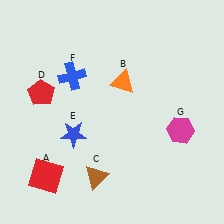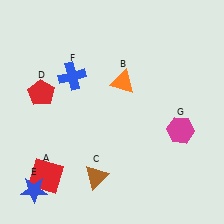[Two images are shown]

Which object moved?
The blue star (E) moved down.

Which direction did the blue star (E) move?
The blue star (E) moved down.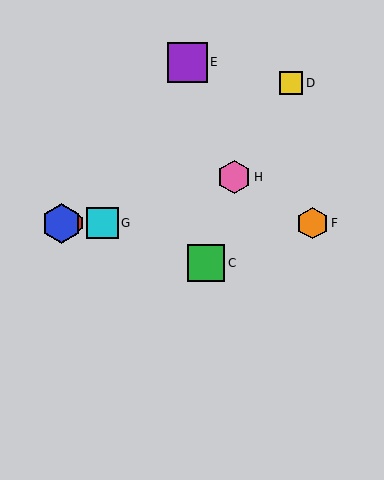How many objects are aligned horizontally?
4 objects (A, B, F, G) are aligned horizontally.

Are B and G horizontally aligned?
Yes, both are at y≈223.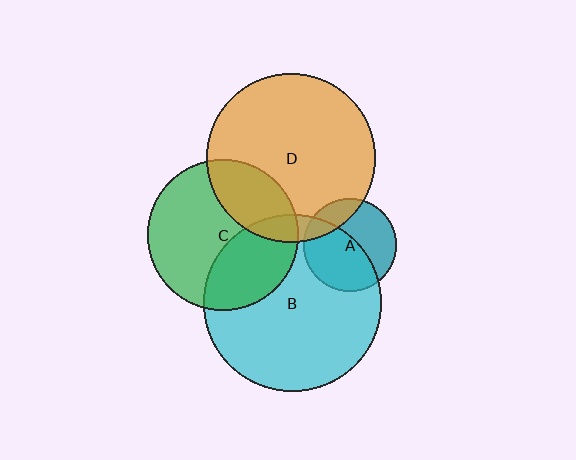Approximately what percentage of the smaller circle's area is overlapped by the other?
Approximately 25%.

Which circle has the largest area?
Circle B (cyan).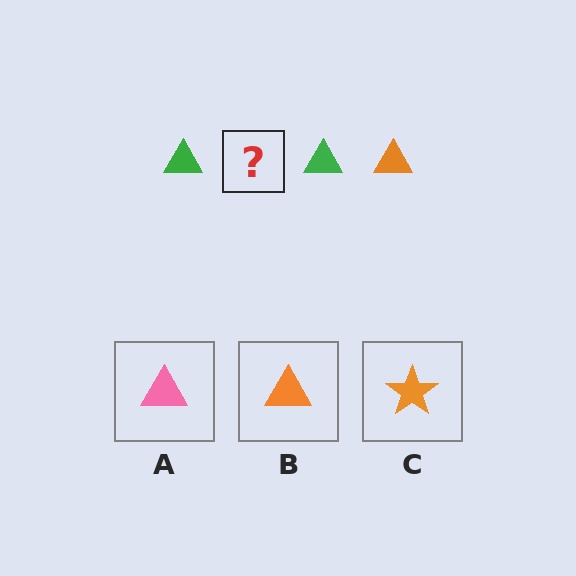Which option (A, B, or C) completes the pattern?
B.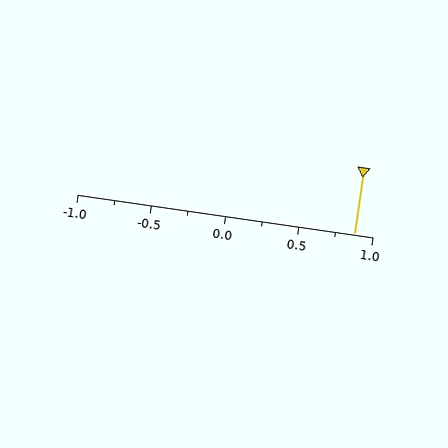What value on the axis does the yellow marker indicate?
The marker indicates approximately 0.88.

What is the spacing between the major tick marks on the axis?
The major ticks are spaced 0.5 apart.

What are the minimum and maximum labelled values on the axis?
The axis runs from -1.0 to 1.0.